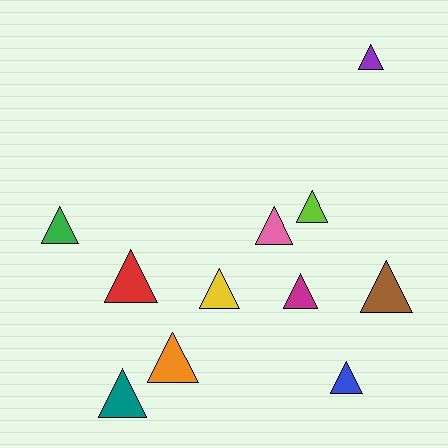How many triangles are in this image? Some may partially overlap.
There are 11 triangles.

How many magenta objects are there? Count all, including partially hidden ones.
There is 1 magenta object.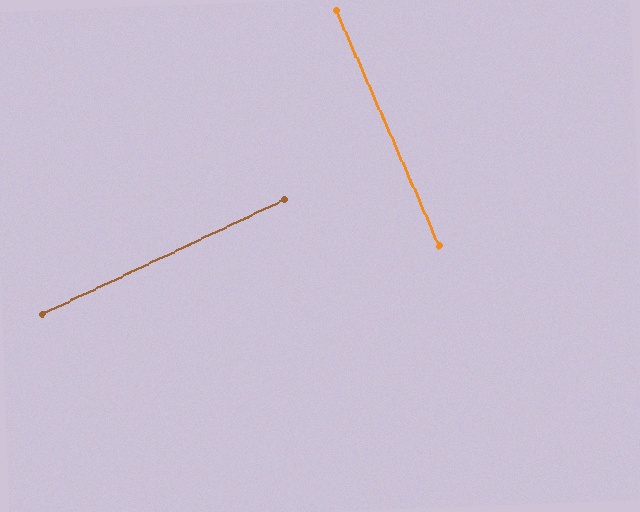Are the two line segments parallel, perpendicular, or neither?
Perpendicular — they meet at approximately 88°.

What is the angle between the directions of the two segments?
Approximately 88 degrees.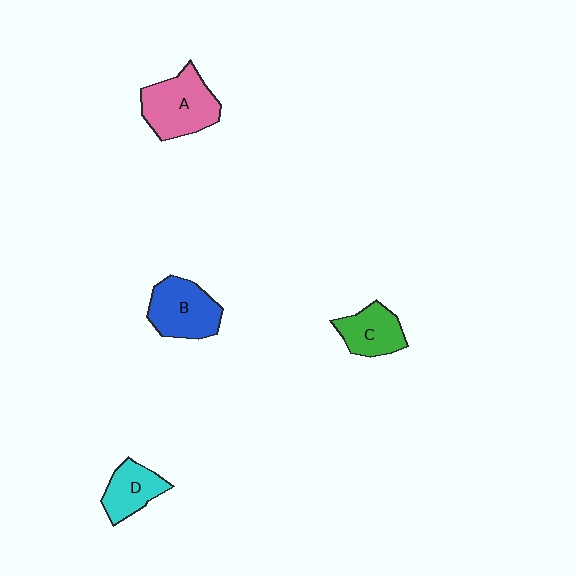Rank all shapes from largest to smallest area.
From largest to smallest: A (pink), B (blue), C (green), D (cyan).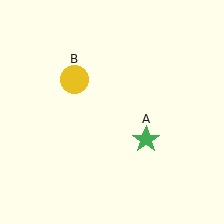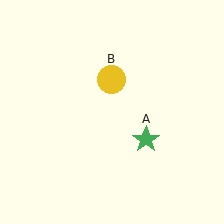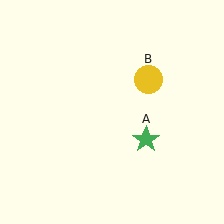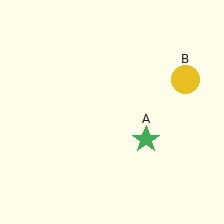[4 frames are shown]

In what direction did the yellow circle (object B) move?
The yellow circle (object B) moved right.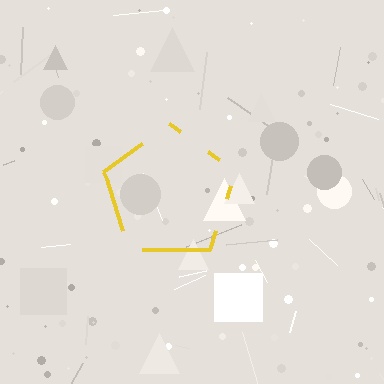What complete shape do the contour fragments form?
The contour fragments form a pentagon.